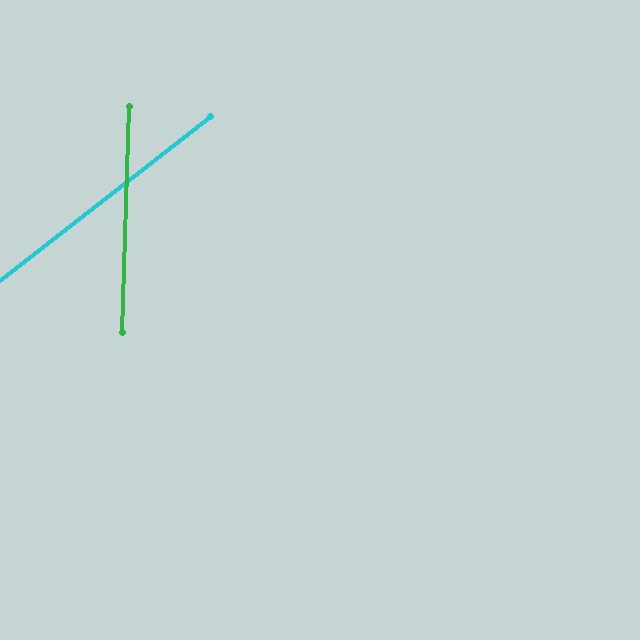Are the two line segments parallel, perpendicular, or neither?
Neither parallel nor perpendicular — they differ by about 50°.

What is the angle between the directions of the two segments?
Approximately 50 degrees.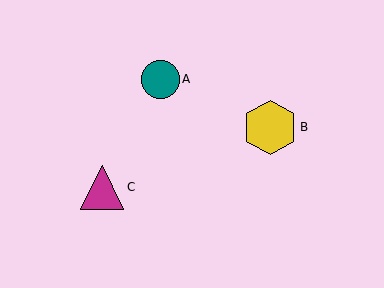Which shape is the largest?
The yellow hexagon (labeled B) is the largest.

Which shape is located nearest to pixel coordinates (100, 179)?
The magenta triangle (labeled C) at (102, 187) is nearest to that location.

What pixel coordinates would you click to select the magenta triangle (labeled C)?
Click at (102, 187) to select the magenta triangle C.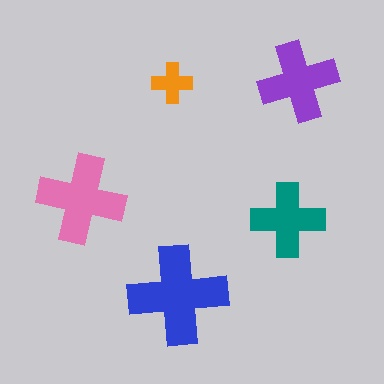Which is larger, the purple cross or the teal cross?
The purple one.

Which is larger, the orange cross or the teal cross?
The teal one.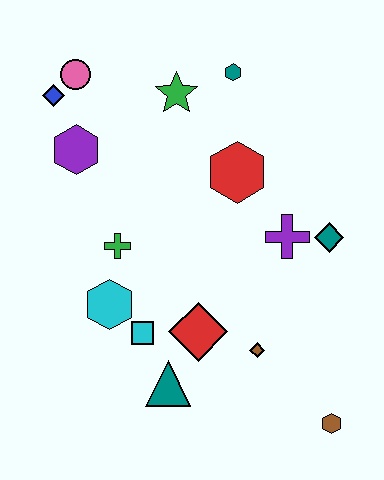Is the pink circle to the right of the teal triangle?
No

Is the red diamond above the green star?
No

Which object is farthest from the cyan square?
The teal hexagon is farthest from the cyan square.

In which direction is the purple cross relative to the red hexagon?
The purple cross is below the red hexagon.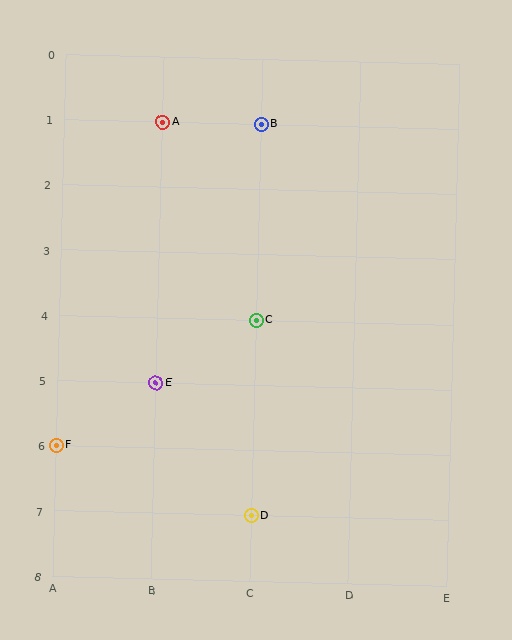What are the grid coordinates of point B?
Point B is at grid coordinates (C, 1).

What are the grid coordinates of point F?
Point F is at grid coordinates (A, 6).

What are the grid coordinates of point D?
Point D is at grid coordinates (C, 7).